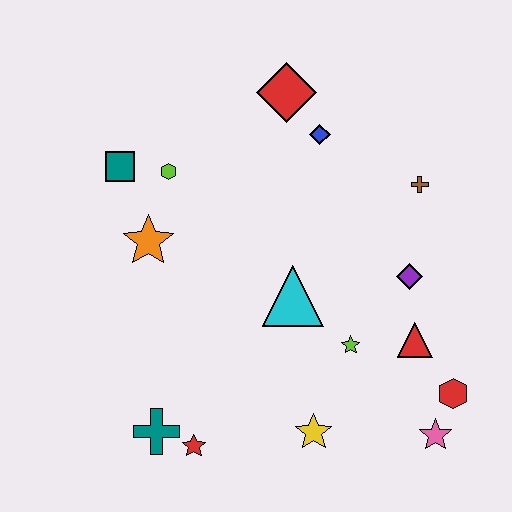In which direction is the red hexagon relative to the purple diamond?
The red hexagon is below the purple diamond.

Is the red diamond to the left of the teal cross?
No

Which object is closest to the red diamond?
The blue diamond is closest to the red diamond.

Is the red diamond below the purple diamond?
No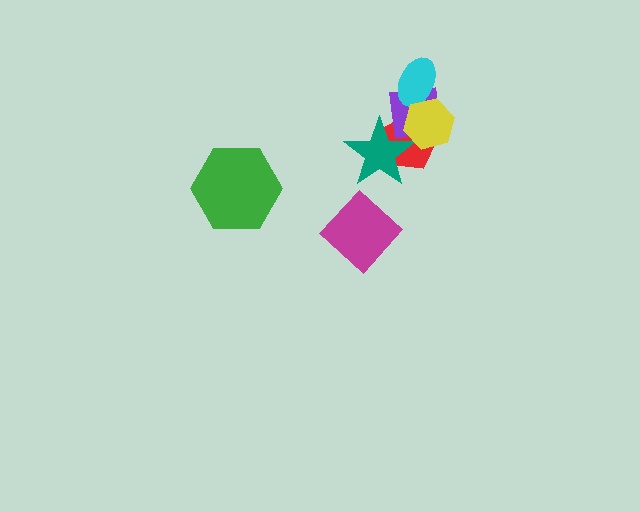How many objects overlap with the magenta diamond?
0 objects overlap with the magenta diamond.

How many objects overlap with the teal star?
3 objects overlap with the teal star.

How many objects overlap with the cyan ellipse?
2 objects overlap with the cyan ellipse.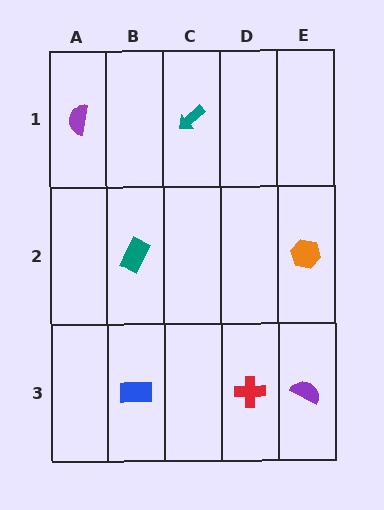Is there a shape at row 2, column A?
No, that cell is empty.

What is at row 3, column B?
A blue rectangle.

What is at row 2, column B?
A teal rectangle.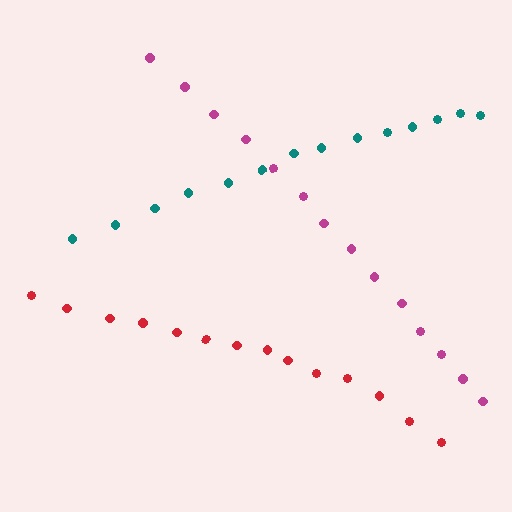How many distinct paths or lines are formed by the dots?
There are 3 distinct paths.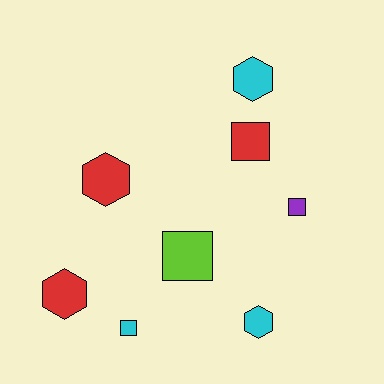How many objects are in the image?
There are 8 objects.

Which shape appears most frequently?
Square, with 4 objects.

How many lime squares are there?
There is 1 lime square.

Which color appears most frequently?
Cyan, with 3 objects.